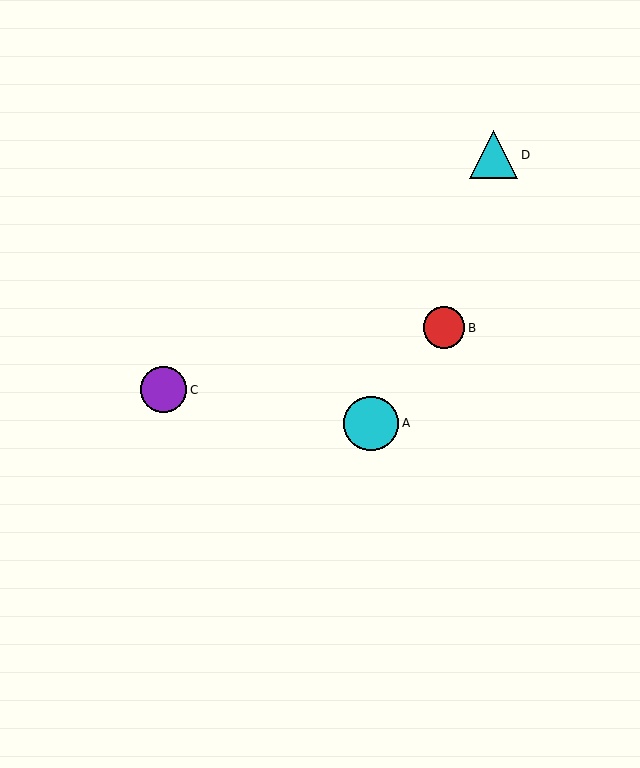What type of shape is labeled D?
Shape D is a cyan triangle.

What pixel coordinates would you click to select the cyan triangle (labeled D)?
Click at (494, 155) to select the cyan triangle D.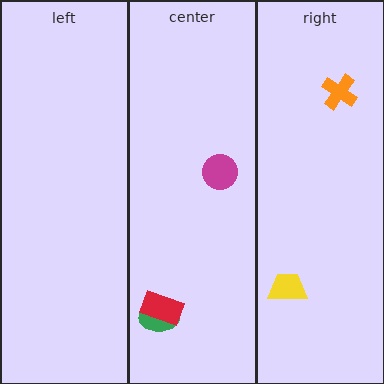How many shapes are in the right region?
2.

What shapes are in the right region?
The yellow trapezoid, the orange cross.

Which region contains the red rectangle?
The center region.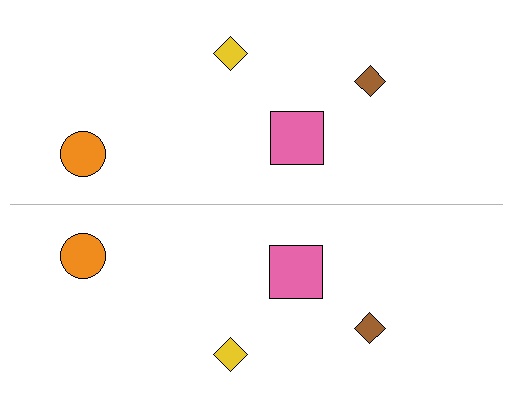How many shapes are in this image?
There are 8 shapes in this image.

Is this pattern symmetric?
Yes, this pattern has bilateral (reflection) symmetry.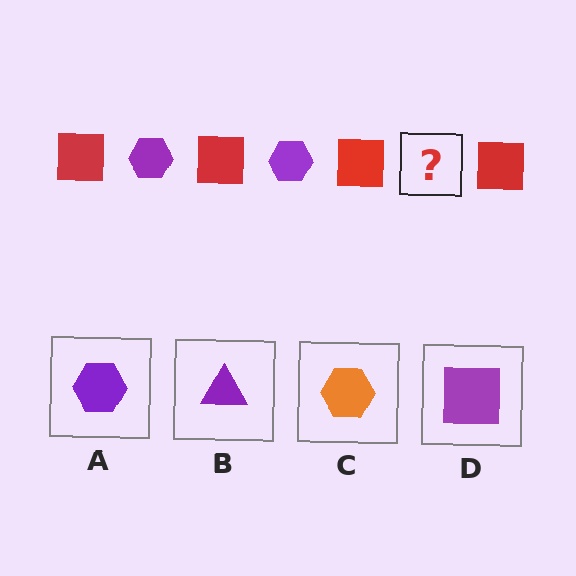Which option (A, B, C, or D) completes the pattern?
A.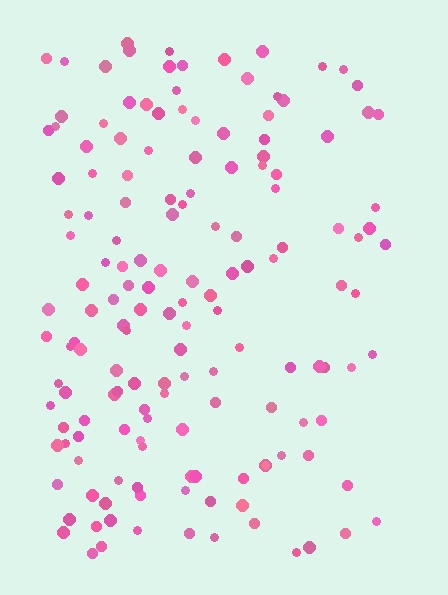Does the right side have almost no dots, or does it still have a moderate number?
Still a moderate number, just noticeably fewer than the left.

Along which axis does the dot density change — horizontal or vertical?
Horizontal.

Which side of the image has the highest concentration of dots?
The left.